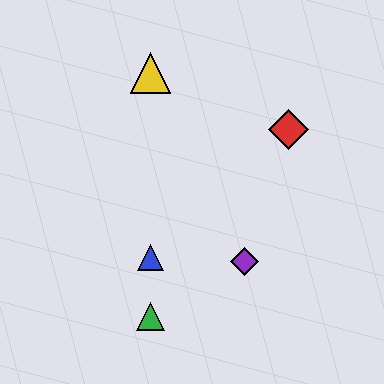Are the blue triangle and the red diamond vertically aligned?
No, the blue triangle is at x≈151 and the red diamond is at x≈288.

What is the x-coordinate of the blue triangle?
The blue triangle is at x≈151.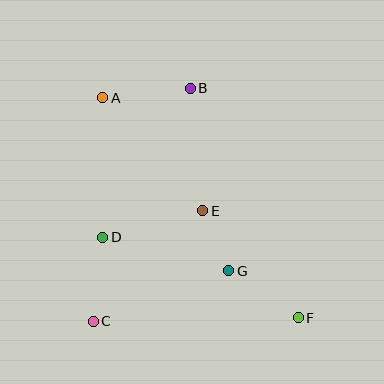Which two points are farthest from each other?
Points A and F are farthest from each other.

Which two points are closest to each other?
Points E and G are closest to each other.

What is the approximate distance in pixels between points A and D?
The distance between A and D is approximately 139 pixels.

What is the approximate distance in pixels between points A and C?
The distance between A and C is approximately 224 pixels.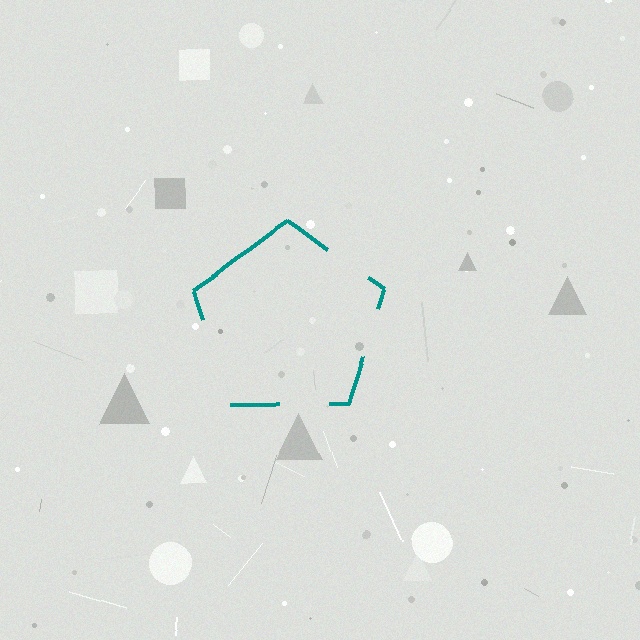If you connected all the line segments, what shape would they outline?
They would outline a pentagon.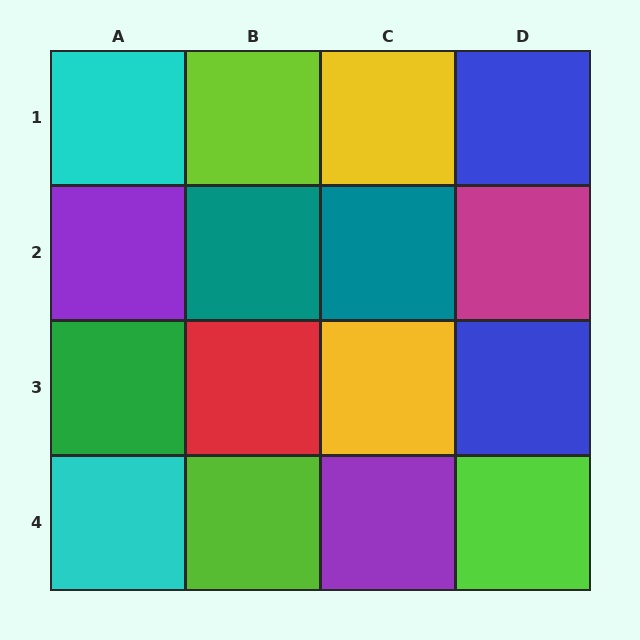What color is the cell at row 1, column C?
Yellow.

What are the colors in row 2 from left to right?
Purple, teal, teal, magenta.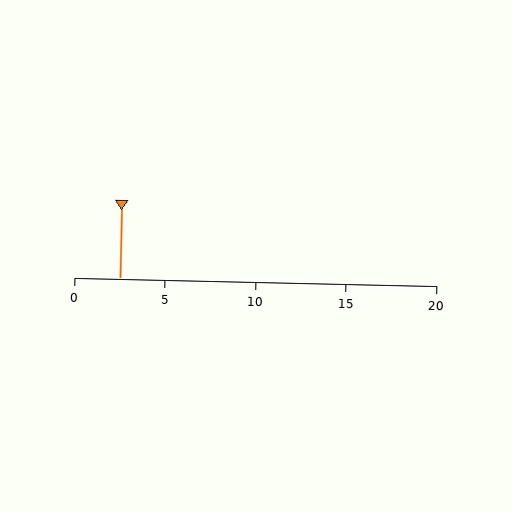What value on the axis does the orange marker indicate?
The marker indicates approximately 2.5.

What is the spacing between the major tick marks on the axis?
The major ticks are spaced 5 apart.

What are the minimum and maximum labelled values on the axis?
The axis runs from 0 to 20.